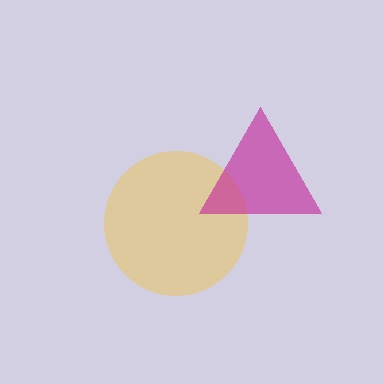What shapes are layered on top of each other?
The layered shapes are: a yellow circle, a magenta triangle.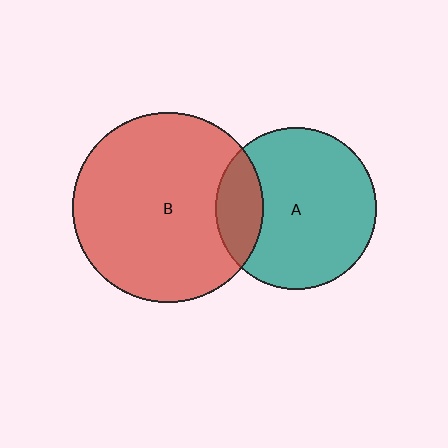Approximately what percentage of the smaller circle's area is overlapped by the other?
Approximately 20%.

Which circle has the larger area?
Circle B (red).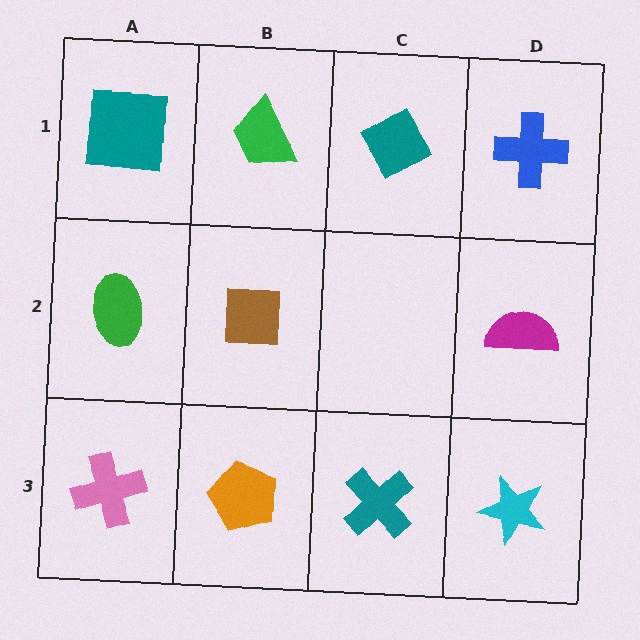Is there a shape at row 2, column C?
No, that cell is empty.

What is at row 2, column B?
A brown square.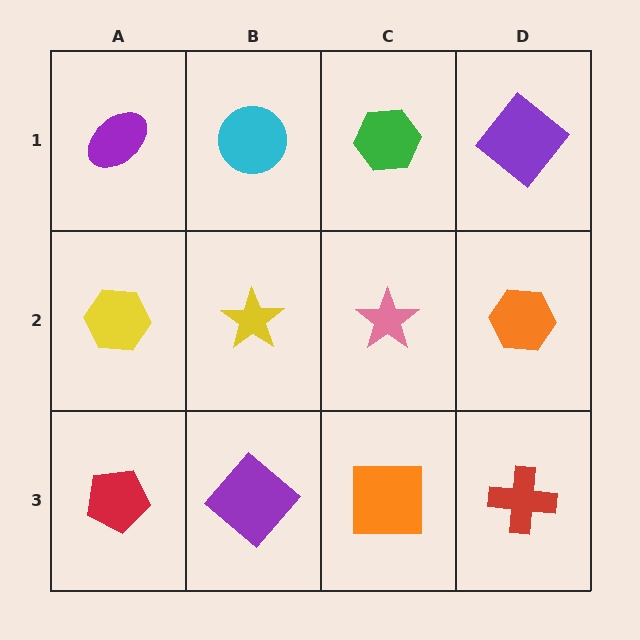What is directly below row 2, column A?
A red pentagon.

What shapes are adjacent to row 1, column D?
An orange hexagon (row 2, column D), a green hexagon (row 1, column C).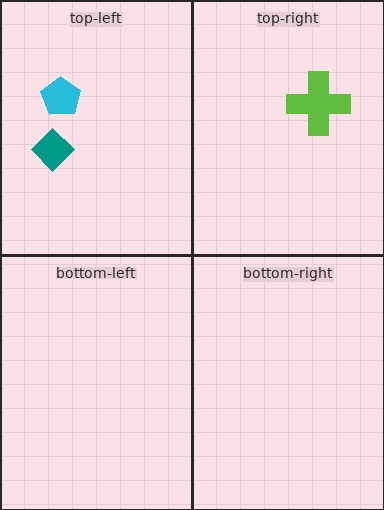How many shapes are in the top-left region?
2.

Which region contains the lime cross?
The top-right region.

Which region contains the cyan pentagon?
The top-left region.